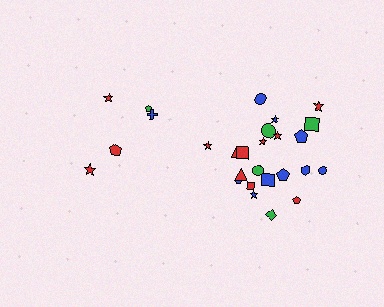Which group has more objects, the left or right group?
The right group.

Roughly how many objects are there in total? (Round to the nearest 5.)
Roughly 25 objects in total.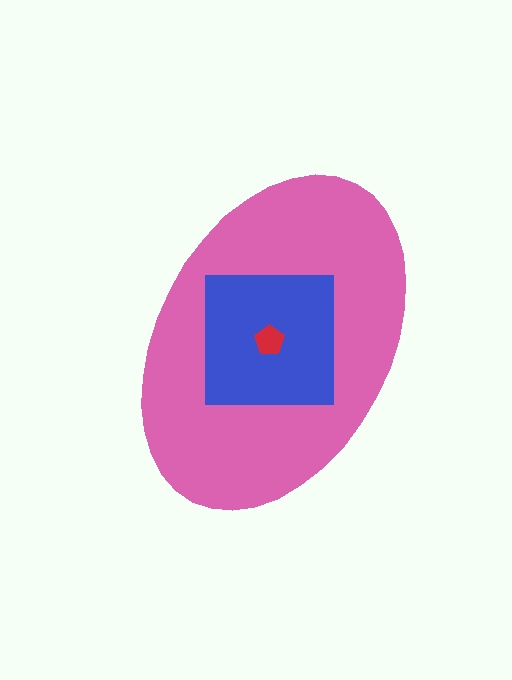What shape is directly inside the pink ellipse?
The blue square.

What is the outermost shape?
The pink ellipse.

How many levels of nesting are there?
3.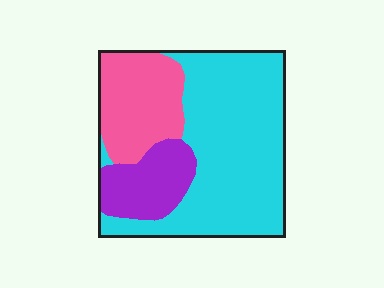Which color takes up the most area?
Cyan, at roughly 60%.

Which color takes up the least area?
Purple, at roughly 15%.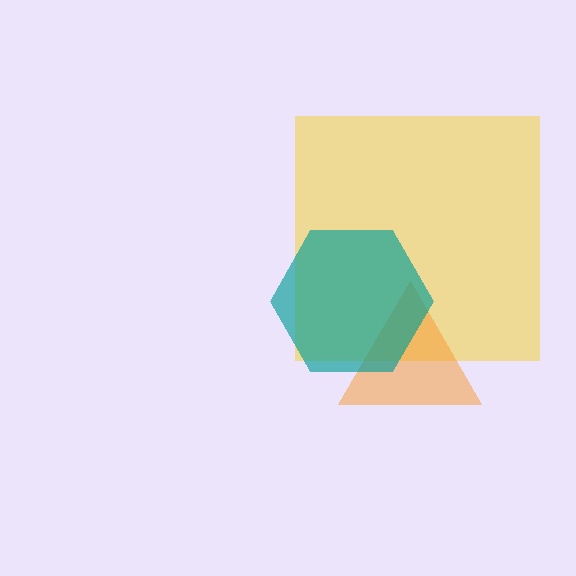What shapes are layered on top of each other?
The layered shapes are: a yellow square, an orange triangle, a teal hexagon.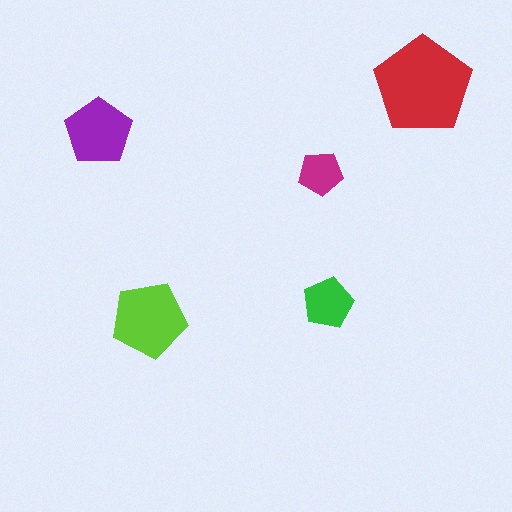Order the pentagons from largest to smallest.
the red one, the lime one, the purple one, the green one, the magenta one.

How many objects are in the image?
There are 5 objects in the image.